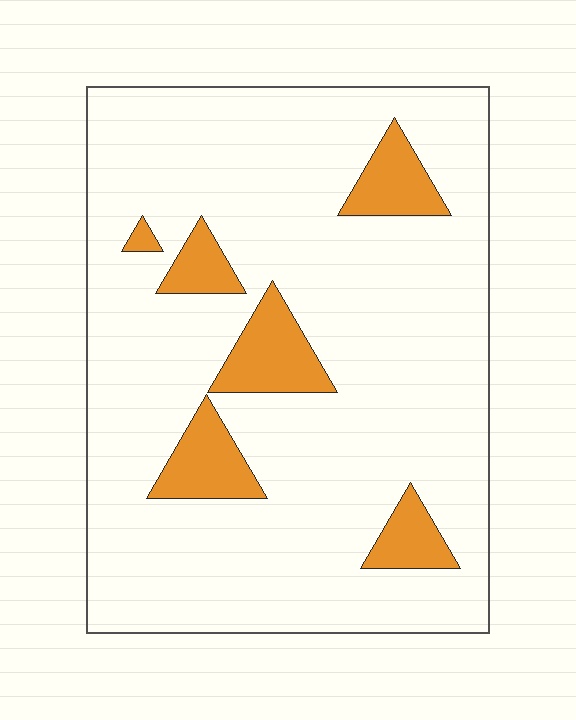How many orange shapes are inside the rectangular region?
6.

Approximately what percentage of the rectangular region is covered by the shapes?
Approximately 15%.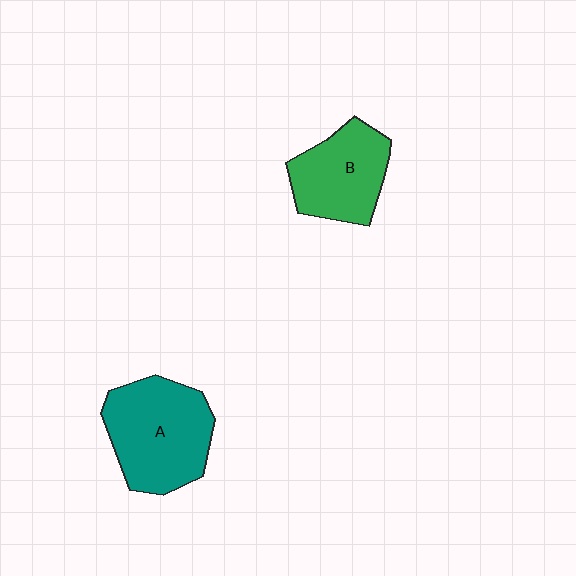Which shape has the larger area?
Shape A (teal).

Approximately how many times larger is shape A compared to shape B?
Approximately 1.3 times.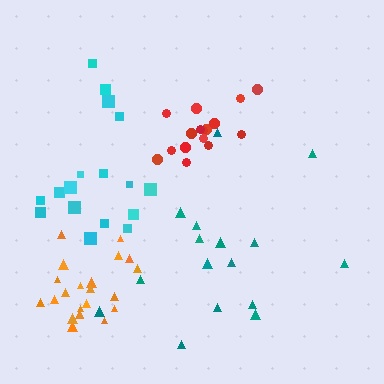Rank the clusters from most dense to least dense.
orange, red, cyan, teal.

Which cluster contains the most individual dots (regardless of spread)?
Orange (22).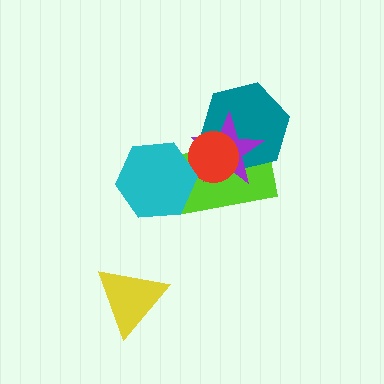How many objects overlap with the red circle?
3 objects overlap with the red circle.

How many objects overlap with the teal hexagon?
3 objects overlap with the teal hexagon.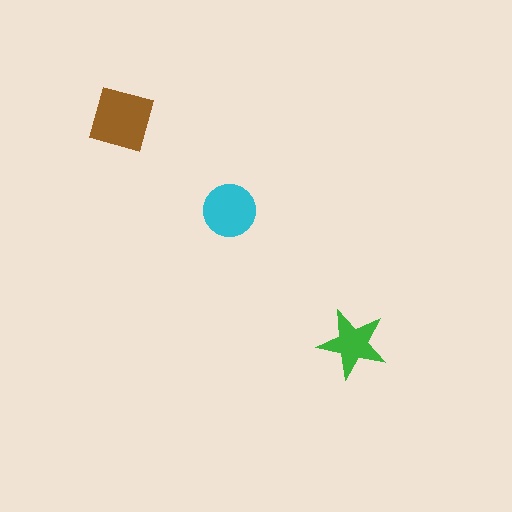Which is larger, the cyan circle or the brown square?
The brown square.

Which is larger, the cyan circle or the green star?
The cyan circle.